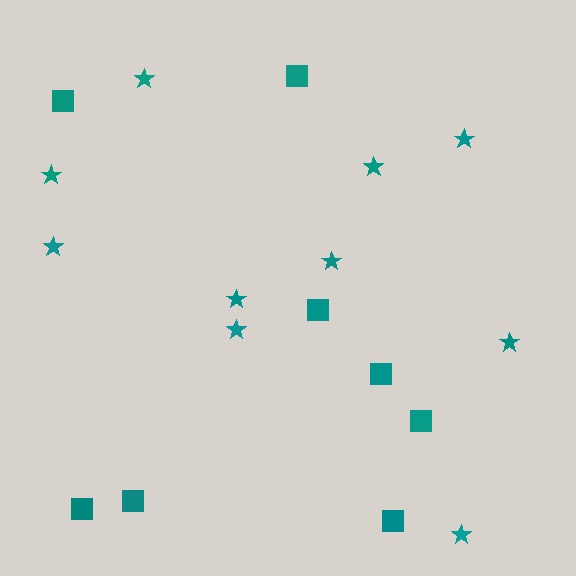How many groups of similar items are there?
There are 2 groups: one group of squares (8) and one group of stars (10).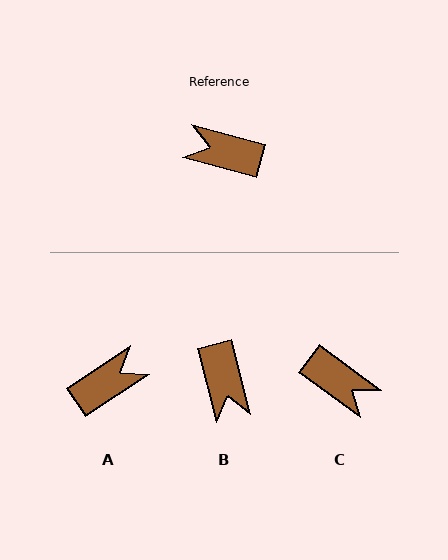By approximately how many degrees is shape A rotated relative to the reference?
Approximately 131 degrees clockwise.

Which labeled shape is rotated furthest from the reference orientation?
C, about 158 degrees away.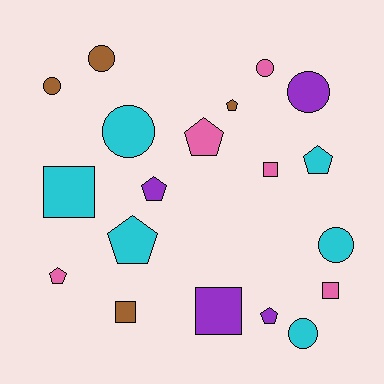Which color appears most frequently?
Cyan, with 6 objects.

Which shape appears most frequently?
Pentagon, with 7 objects.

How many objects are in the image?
There are 19 objects.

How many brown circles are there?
There are 2 brown circles.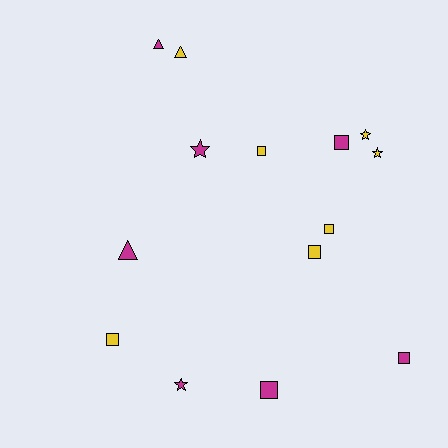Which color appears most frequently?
Yellow, with 7 objects.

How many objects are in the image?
There are 14 objects.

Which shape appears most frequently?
Square, with 7 objects.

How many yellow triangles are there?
There is 1 yellow triangle.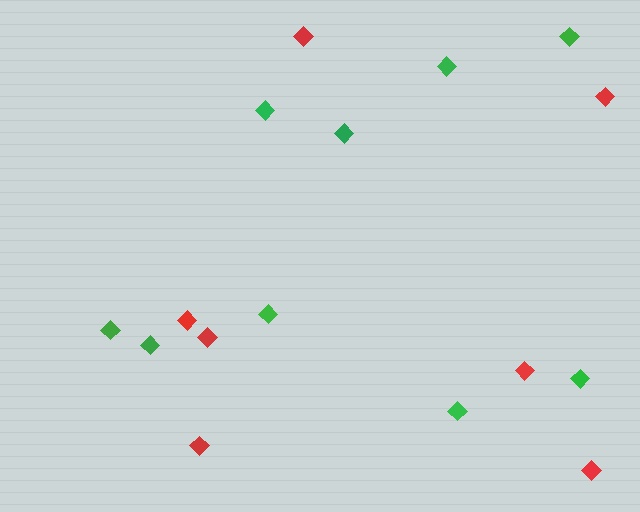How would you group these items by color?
There are 2 groups: one group of green diamonds (9) and one group of red diamonds (7).